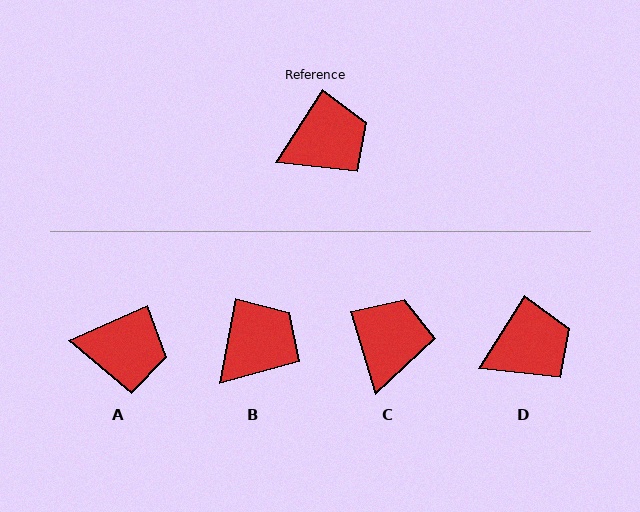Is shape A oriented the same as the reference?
No, it is off by about 33 degrees.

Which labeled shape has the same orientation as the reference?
D.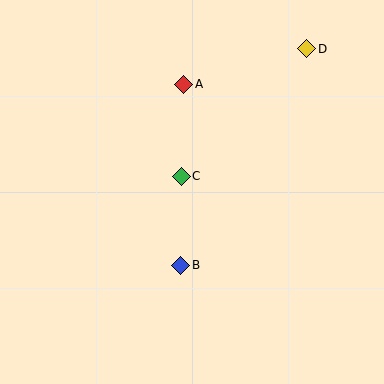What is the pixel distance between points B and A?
The distance between B and A is 181 pixels.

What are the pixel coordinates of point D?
Point D is at (307, 49).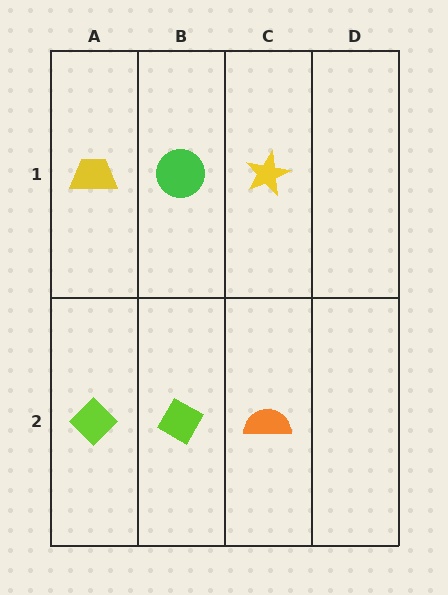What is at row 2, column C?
An orange semicircle.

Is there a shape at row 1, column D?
No, that cell is empty.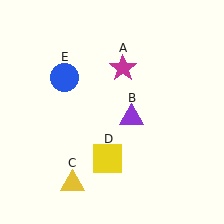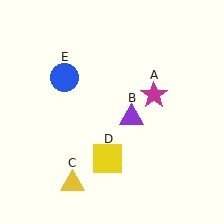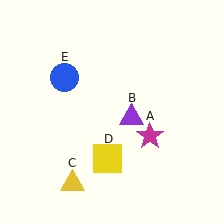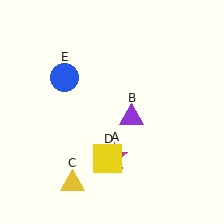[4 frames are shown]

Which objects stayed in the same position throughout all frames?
Purple triangle (object B) and yellow triangle (object C) and yellow square (object D) and blue circle (object E) remained stationary.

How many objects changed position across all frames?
1 object changed position: magenta star (object A).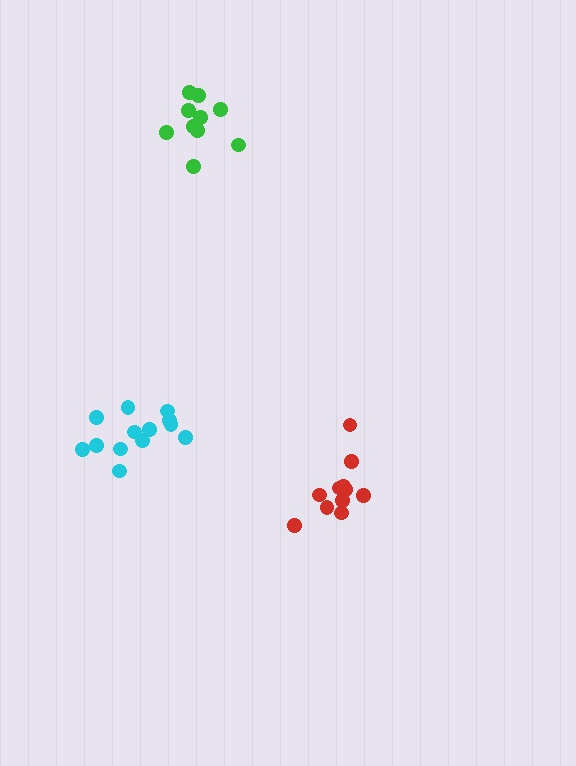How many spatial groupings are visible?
There are 3 spatial groupings.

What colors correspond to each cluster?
The clusters are colored: red, cyan, green.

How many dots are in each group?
Group 1: 11 dots, Group 2: 13 dots, Group 3: 10 dots (34 total).